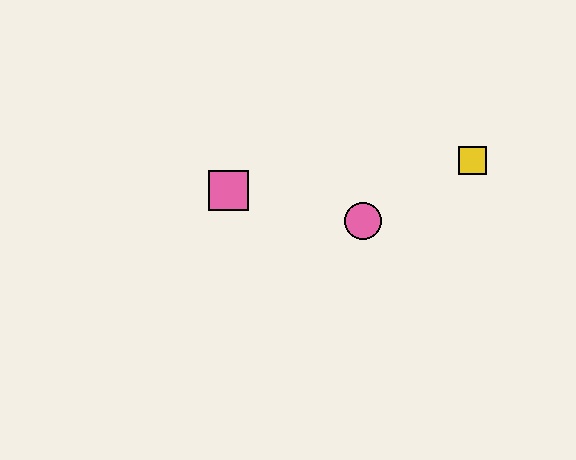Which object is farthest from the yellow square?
The pink square is farthest from the yellow square.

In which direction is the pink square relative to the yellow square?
The pink square is to the left of the yellow square.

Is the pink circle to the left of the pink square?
No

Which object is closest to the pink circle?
The yellow square is closest to the pink circle.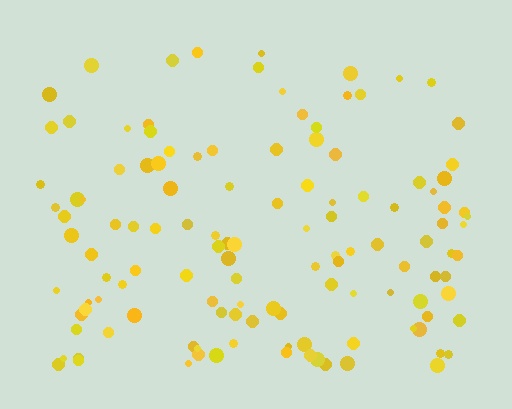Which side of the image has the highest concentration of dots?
The bottom.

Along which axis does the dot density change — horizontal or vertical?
Vertical.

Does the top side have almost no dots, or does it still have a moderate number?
Still a moderate number, just noticeably fewer than the bottom.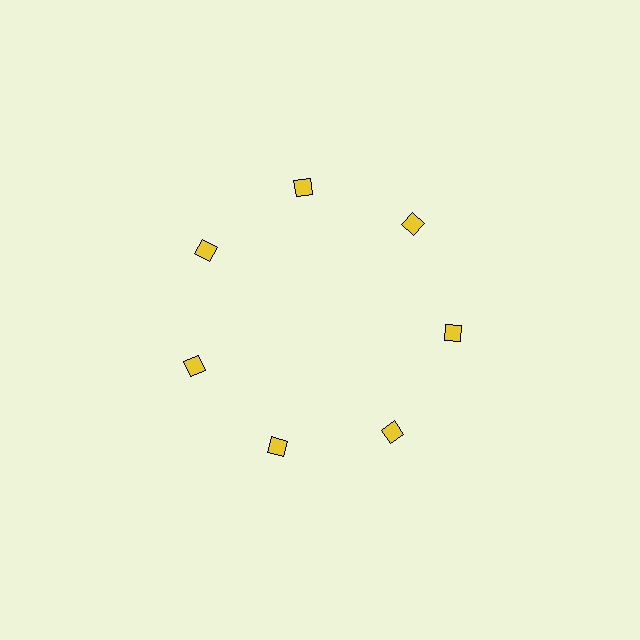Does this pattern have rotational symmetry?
Yes, this pattern has 7-fold rotational symmetry. It looks the same after rotating 51 degrees around the center.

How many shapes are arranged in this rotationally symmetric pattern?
There are 7 shapes, arranged in 7 groups of 1.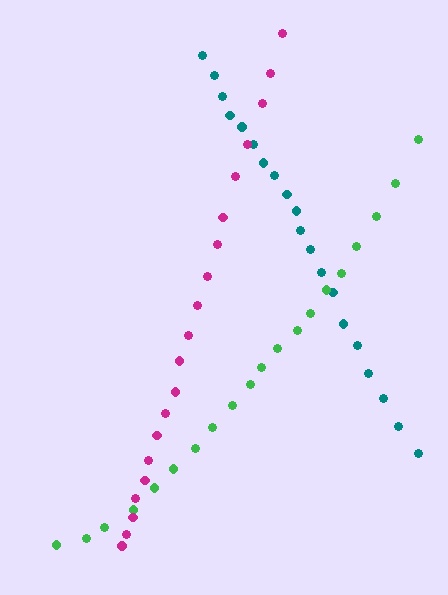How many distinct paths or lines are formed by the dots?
There are 3 distinct paths.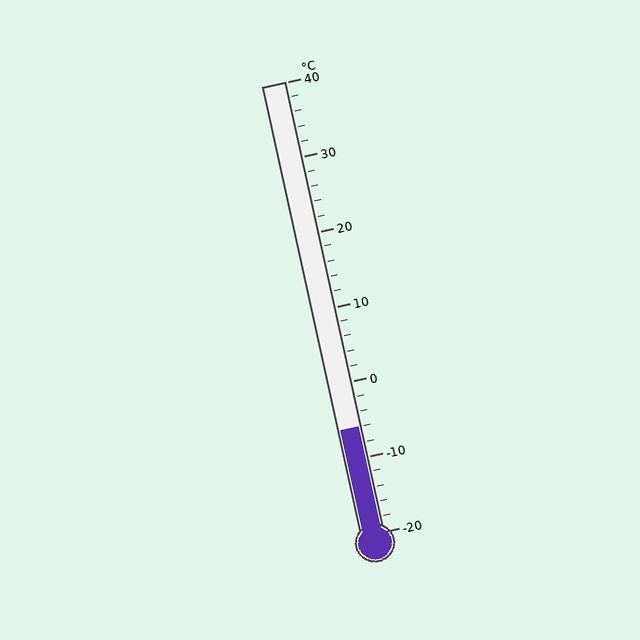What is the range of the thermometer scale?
The thermometer scale ranges from -20°C to 40°C.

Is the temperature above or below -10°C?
The temperature is above -10°C.